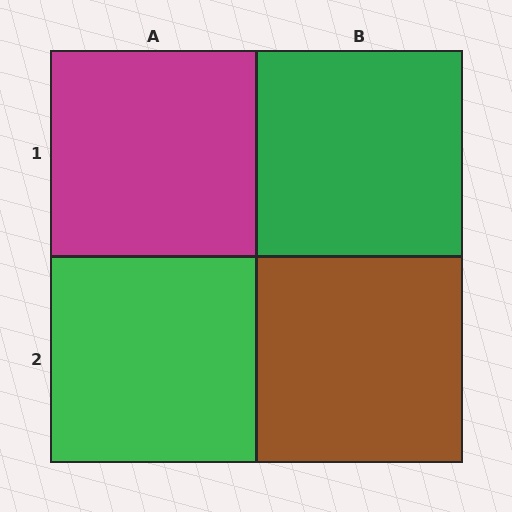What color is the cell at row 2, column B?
Brown.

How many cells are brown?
1 cell is brown.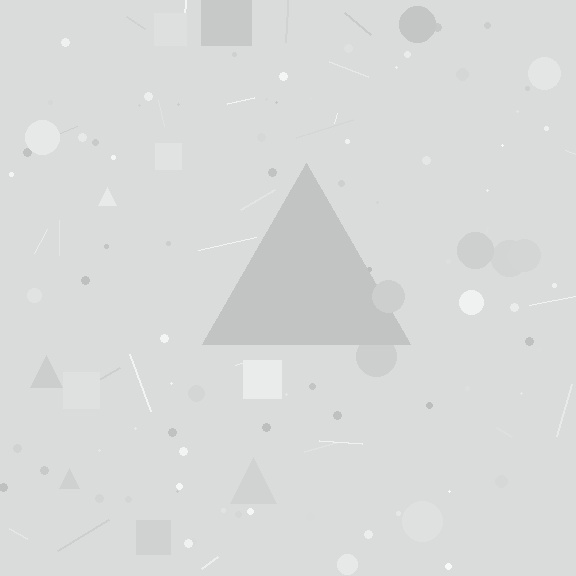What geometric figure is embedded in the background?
A triangle is embedded in the background.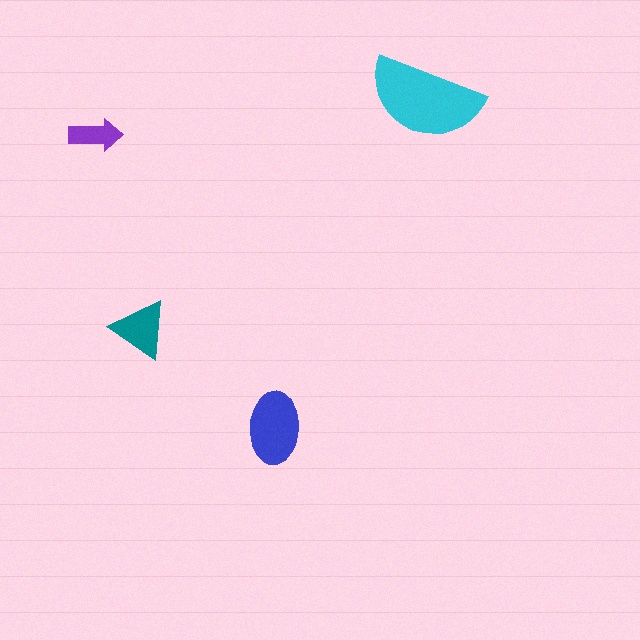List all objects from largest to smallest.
The cyan semicircle, the blue ellipse, the teal triangle, the purple arrow.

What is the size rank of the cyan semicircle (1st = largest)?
1st.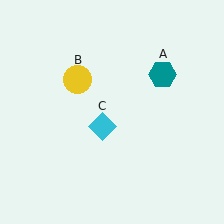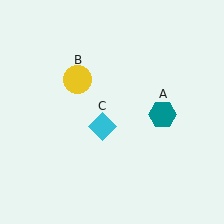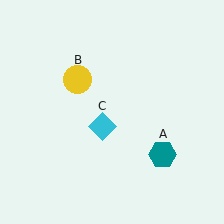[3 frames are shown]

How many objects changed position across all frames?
1 object changed position: teal hexagon (object A).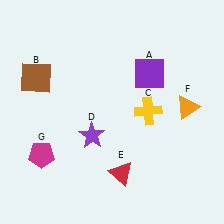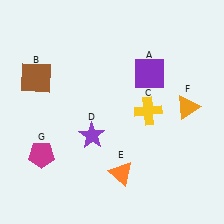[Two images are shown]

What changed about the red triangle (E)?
In Image 1, E is red. In Image 2, it changed to orange.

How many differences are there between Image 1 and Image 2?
There is 1 difference between the two images.